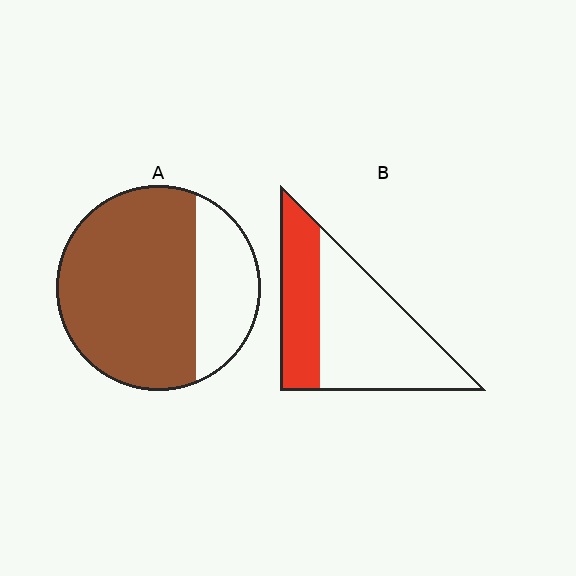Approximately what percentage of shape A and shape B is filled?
A is approximately 75% and B is approximately 35%.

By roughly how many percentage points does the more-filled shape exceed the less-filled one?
By roughly 40 percentage points (A over B).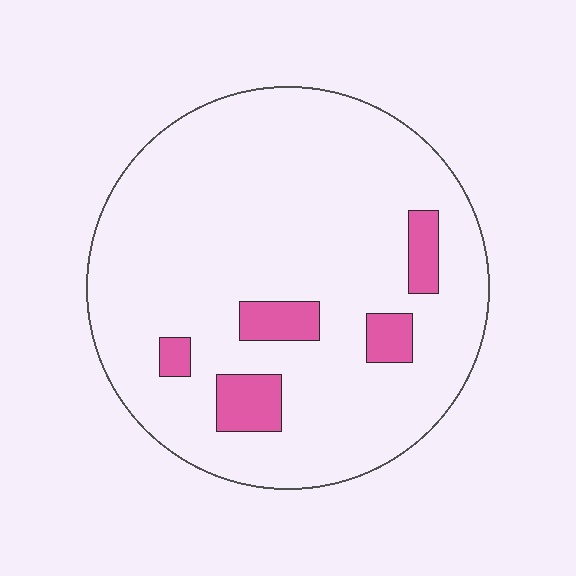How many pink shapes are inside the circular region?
5.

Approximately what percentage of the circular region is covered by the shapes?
Approximately 10%.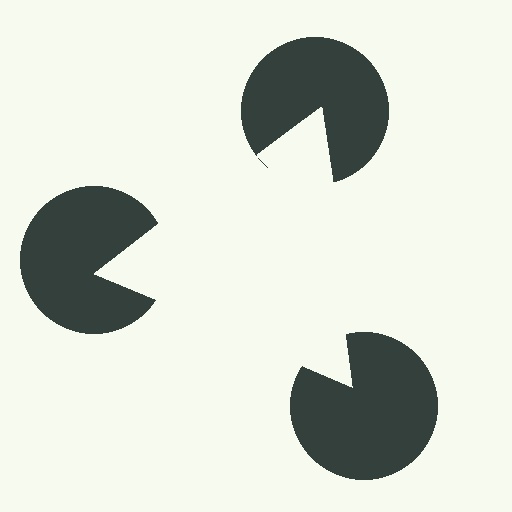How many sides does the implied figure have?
3 sides.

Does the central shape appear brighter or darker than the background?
It typically appears slightly brighter than the background, even though no actual brightness change is drawn.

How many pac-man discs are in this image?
There are 3 — one at each vertex of the illusory triangle.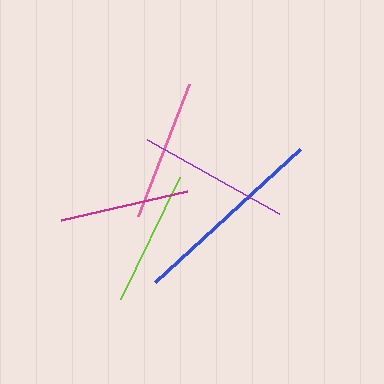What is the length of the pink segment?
The pink segment is approximately 142 pixels long.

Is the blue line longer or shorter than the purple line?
The blue line is longer than the purple line.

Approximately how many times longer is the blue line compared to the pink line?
The blue line is approximately 1.4 times the length of the pink line.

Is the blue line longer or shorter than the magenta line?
The blue line is longer than the magenta line.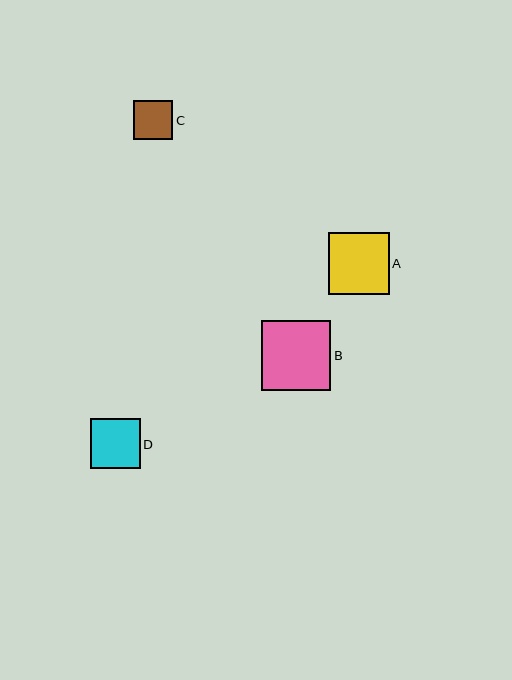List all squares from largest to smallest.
From largest to smallest: B, A, D, C.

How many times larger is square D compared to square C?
Square D is approximately 1.3 times the size of square C.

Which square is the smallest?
Square C is the smallest with a size of approximately 39 pixels.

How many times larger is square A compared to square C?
Square A is approximately 1.6 times the size of square C.